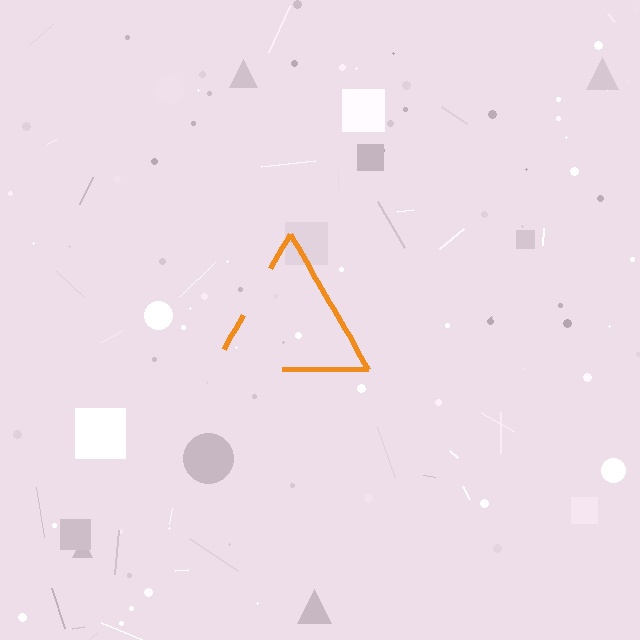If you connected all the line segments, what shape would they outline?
They would outline a triangle.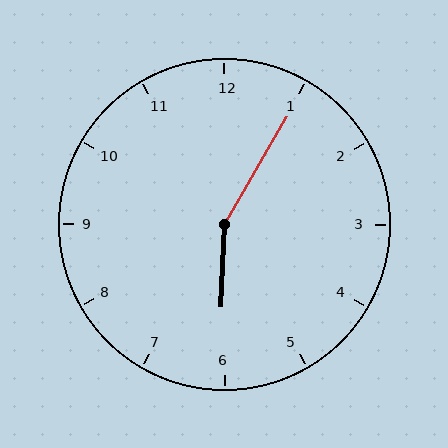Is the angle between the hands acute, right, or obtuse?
It is obtuse.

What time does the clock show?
6:05.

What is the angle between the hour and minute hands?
Approximately 152 degrees.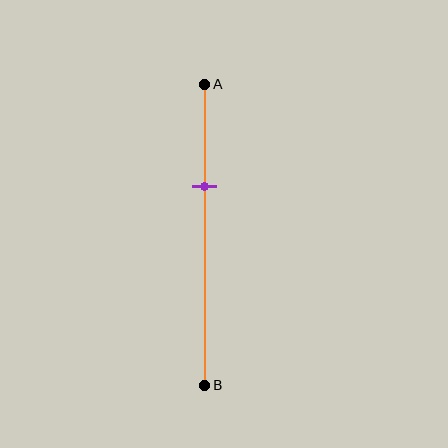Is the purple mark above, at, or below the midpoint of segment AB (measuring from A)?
The purple mark is above the midpoint of segment AB.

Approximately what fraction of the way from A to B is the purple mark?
The purple mark is approximately 35% of the way from A to B.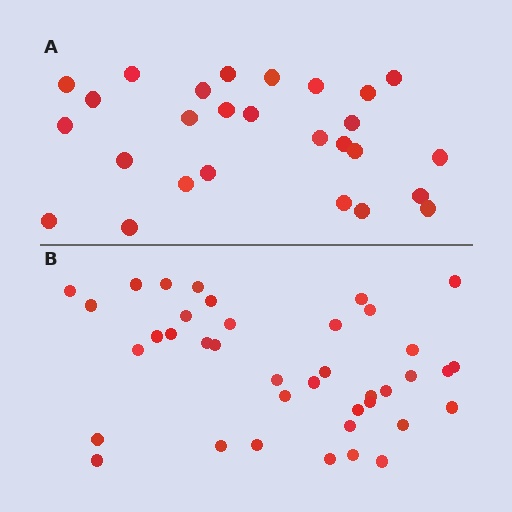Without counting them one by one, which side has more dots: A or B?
Region B (the bottom region) has more dots.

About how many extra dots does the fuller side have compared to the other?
Region B has roughly 12 or so more dots than region A.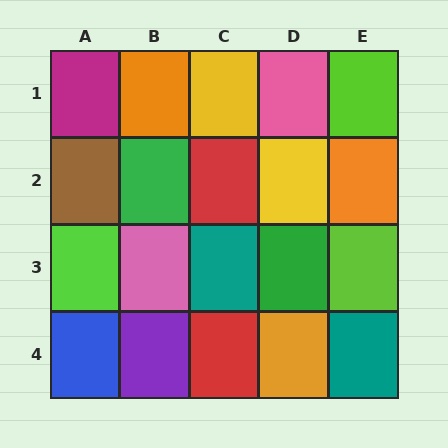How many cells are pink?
2 cells are pink.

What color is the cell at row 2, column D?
Yellow.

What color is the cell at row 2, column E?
Orange.